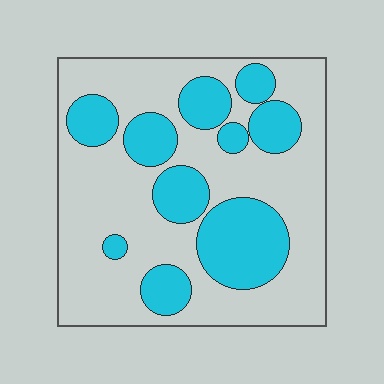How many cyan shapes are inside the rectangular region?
10.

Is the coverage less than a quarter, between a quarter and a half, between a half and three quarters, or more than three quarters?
Between a quarter and a half.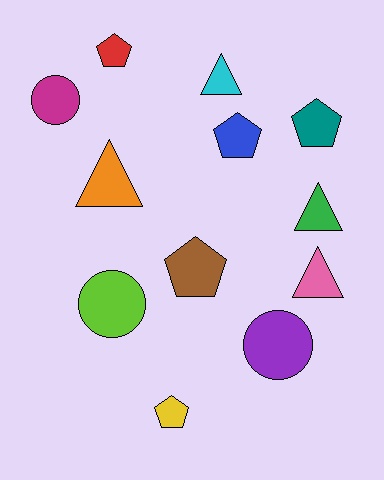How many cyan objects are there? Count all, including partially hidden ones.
There is 1 cyan object.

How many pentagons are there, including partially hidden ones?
There are 5 pentagons.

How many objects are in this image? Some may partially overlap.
There are 12 objects.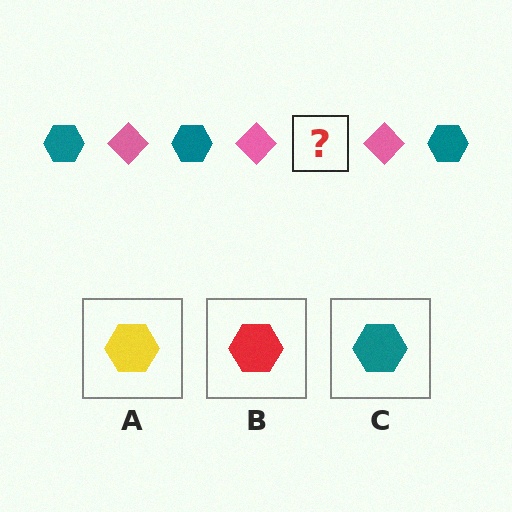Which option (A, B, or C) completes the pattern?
C.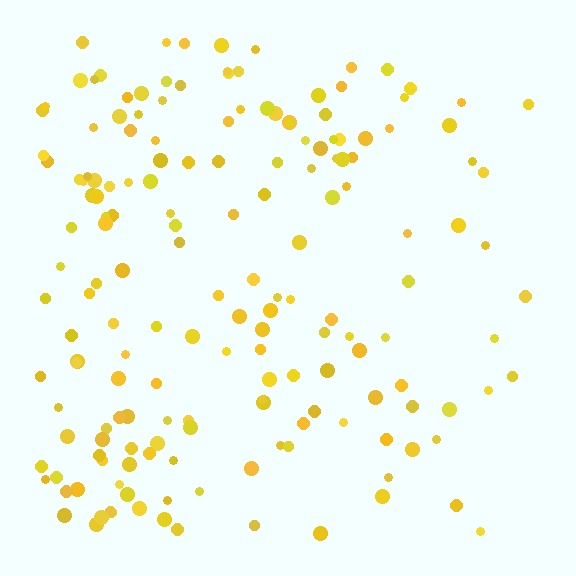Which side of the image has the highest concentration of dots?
The left.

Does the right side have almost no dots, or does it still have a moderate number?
Still a moderate number, just noticeably fewer than the left.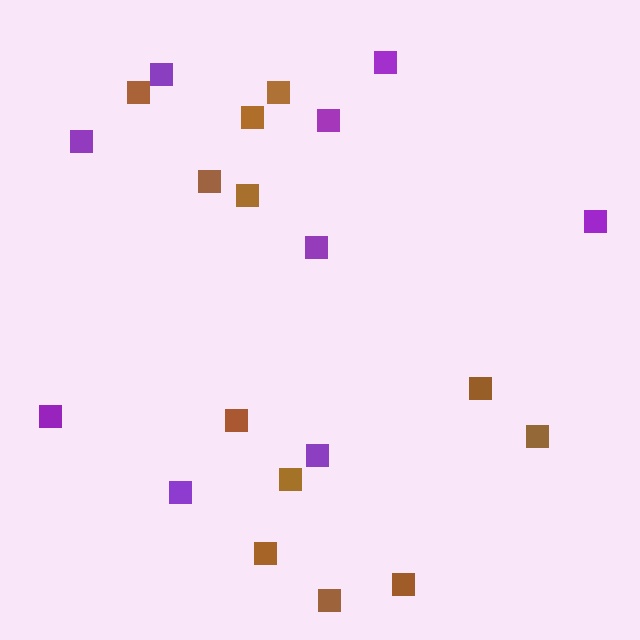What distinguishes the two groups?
There are 2 groups: one group of purple squares (9) and one group of brown squares (12).